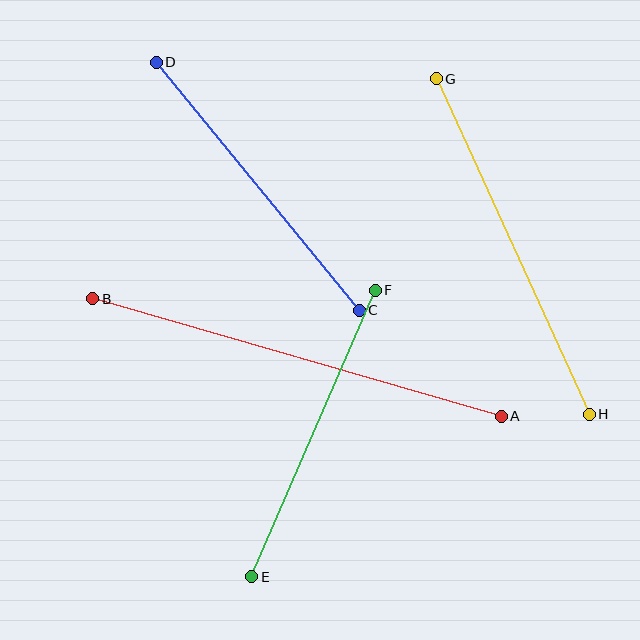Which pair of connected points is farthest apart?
Points A and B are farthest apart.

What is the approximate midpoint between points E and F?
The midpoint is at approximately (313, 434) pixels.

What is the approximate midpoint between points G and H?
The midpoint is at approximately (513, 246) pixels.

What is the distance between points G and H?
The distance is approximately 369 pixels.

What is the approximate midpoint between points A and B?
The midpoint is at approximately (297, 357) pixels.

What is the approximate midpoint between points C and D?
The midpoint is at approximately (258, 186) pixels.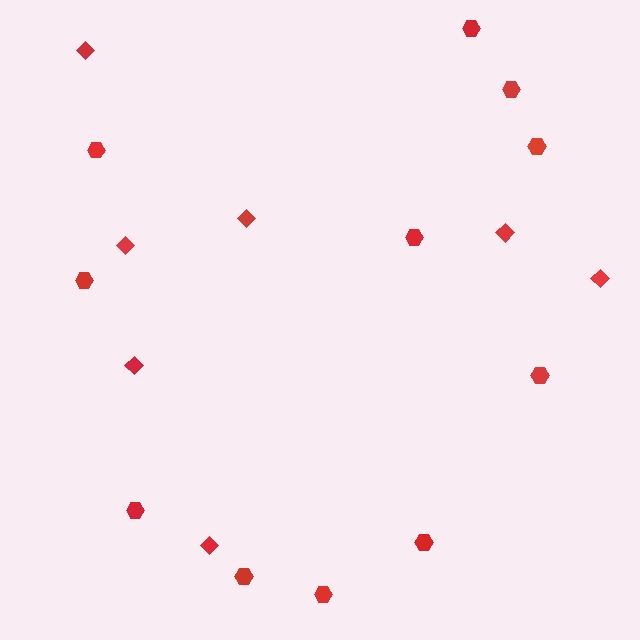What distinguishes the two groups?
There are 2 groups: one group of diamonds (7) and one group of hexagons (11).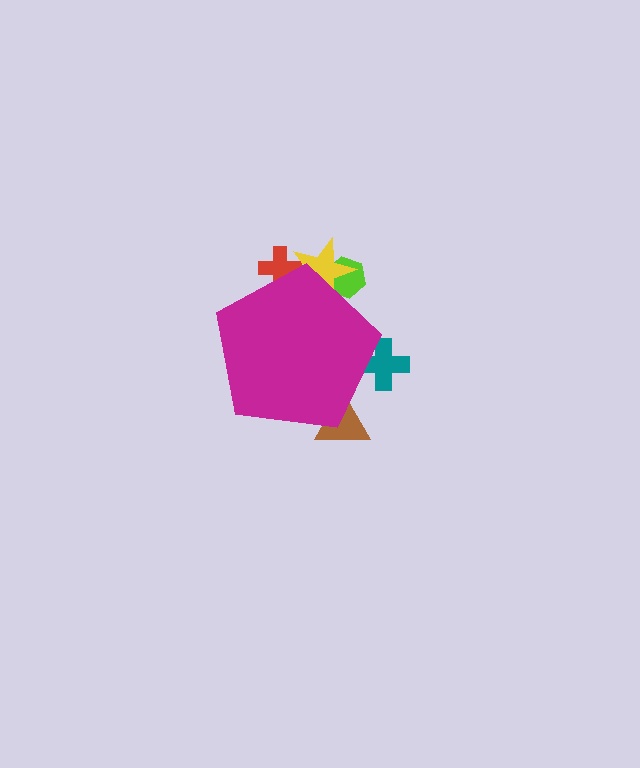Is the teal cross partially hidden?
Yes, the teal cross is partially hidden behind the magenta pentagon.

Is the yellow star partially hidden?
Yes, the yellow star is partially hidden behind the magenta pentagon.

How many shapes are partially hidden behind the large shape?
5 shapes are partially hidden.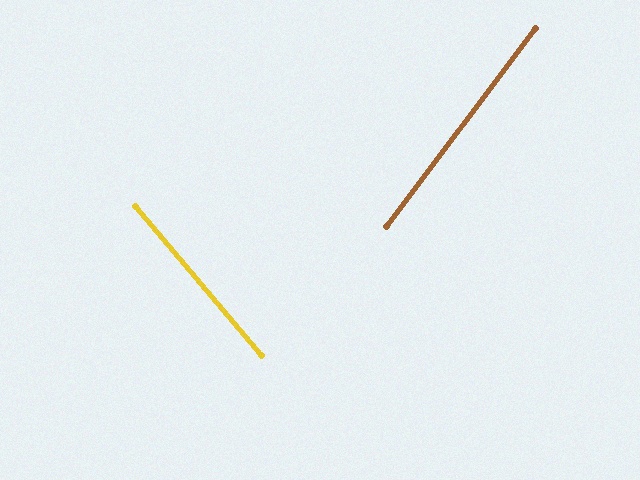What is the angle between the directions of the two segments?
Approximately 77 degrees.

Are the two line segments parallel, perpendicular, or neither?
Neither parallel nor perpendicular — they differ by about 77°.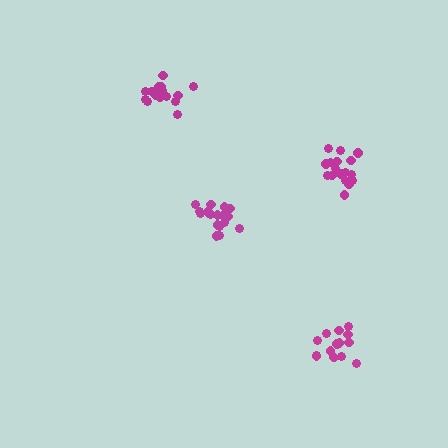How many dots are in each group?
Group 1: 14 dots, Group 2: 19 dots, Group 3: 19 dots, Group 4: 16 dots (68 total).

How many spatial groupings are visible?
There are 4 spatial groupings.